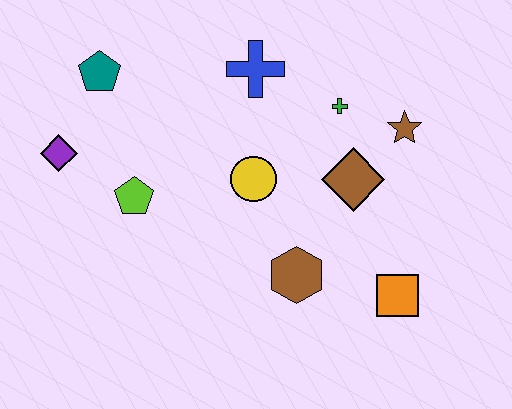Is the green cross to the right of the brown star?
No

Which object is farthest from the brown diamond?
The purple diamond is farthest from the brown diamond.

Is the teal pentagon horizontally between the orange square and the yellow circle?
No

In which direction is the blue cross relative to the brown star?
The blue cross is to the left of the brown star.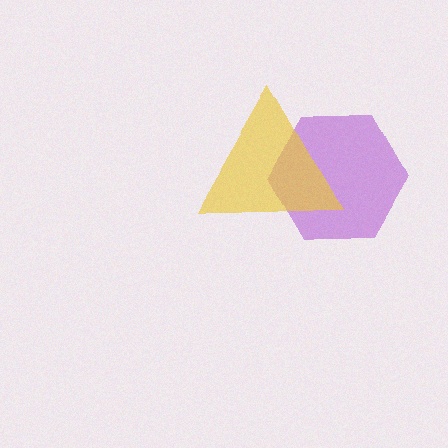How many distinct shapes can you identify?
There are 2 distinct shapes: a purple hexagon, a yellow triangle.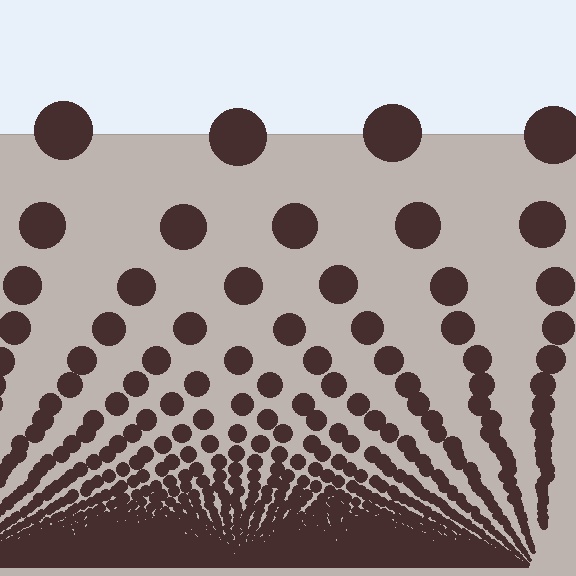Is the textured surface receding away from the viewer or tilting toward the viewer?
The surface appears to tilt toward the viewer. Texture elements get larger and sparser toward the top.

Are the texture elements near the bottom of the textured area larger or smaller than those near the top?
Smaller. The gradient is inverted — elements near the bottom are smaller and denser.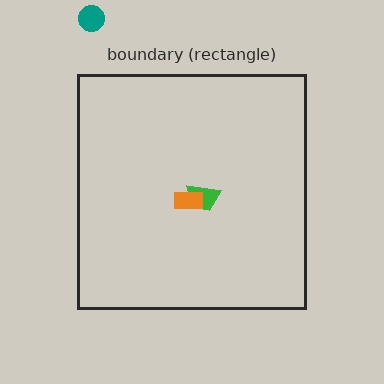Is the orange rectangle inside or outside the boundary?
Inside.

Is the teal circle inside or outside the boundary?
Outside.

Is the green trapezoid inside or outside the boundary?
Inside.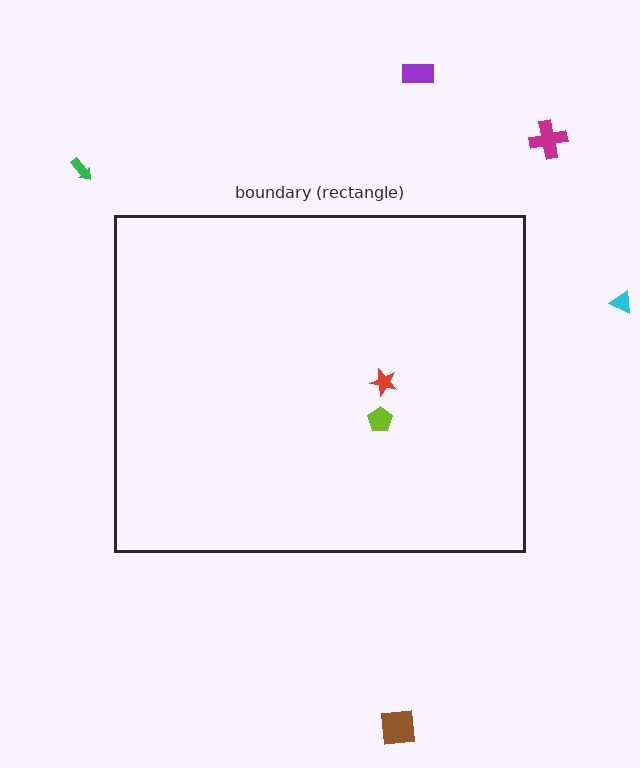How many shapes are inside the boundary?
2 inside, 5 outside.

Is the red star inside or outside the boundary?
Inside.